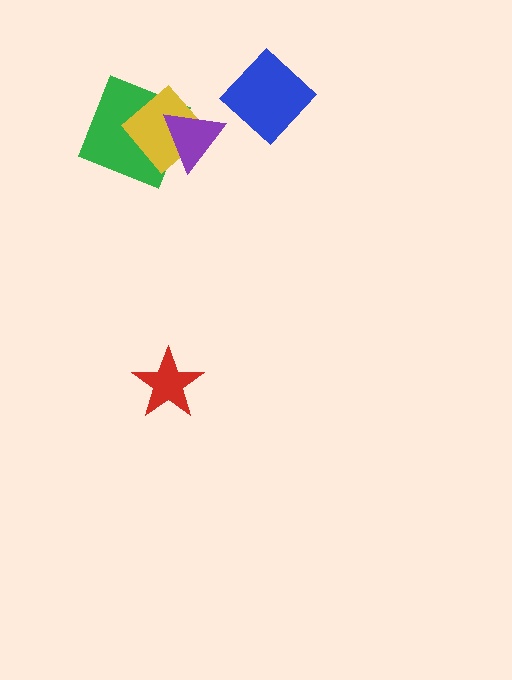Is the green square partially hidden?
Yes, it is partially covered by another shape.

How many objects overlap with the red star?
0 objects overlap with the red star.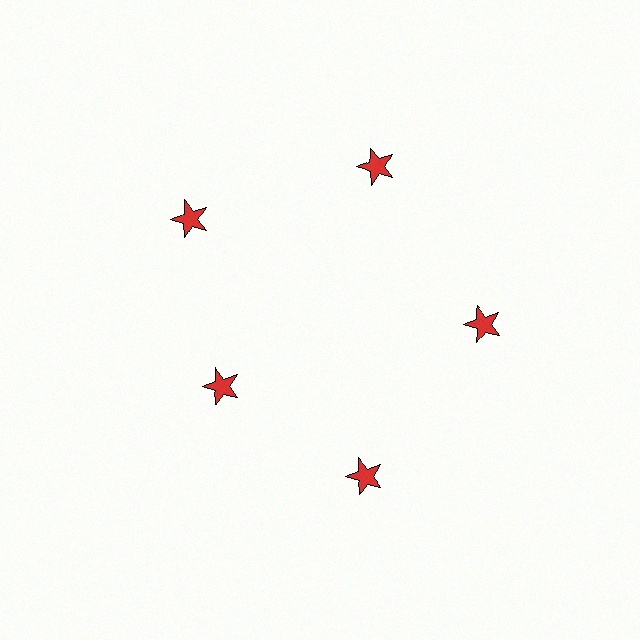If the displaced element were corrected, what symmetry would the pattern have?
It would have 5-fold rotational symmetry — the pattern would map onto itself every 72 degrees.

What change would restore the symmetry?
The symmetry would be restored by moving it outward, back onto the ring so that all 5 stars sit at equal angles and equal distance from the center.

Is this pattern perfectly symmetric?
No. The 5 red stars are arranged in a ring, but one element near the 8 o'clock position is pulled inward toward the center, breaking the 5-fold rotational symmetry.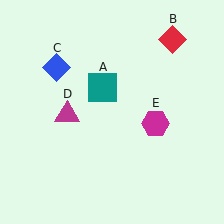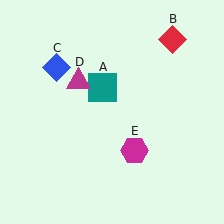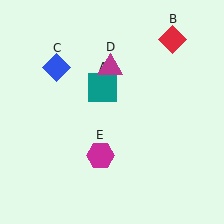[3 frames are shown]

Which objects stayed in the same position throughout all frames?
Teal square (object A) and red diamond (object B) and blue diamond (object C) remained stationary.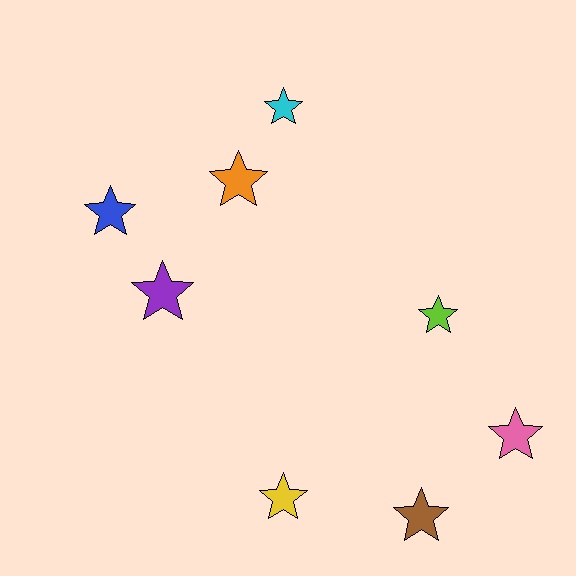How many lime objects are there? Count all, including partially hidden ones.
There is 1 lime object.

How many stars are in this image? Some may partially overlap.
There are 8 stars.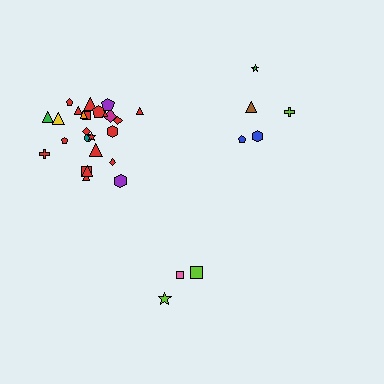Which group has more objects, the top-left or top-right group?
The top-left group.